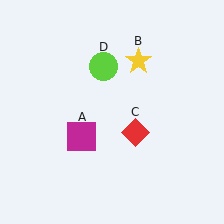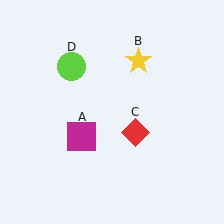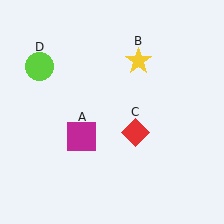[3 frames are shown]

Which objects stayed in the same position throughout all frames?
Magenta square (object A) and yellow star (object B) and red diamond (object C) remained stationary.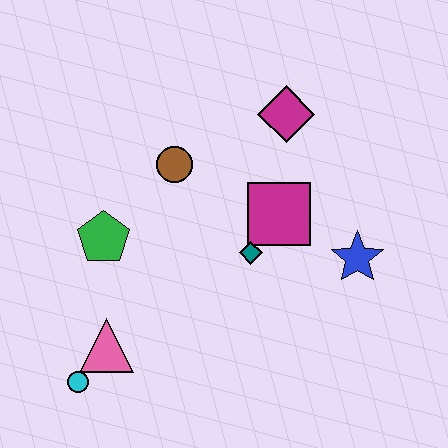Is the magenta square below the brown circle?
Yes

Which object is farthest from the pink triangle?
The magenta diamond is farthest from the pink triangle.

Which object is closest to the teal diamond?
The magenta square is closest to the teal diamond.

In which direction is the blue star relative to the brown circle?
The blue star is to the right of the brown circle.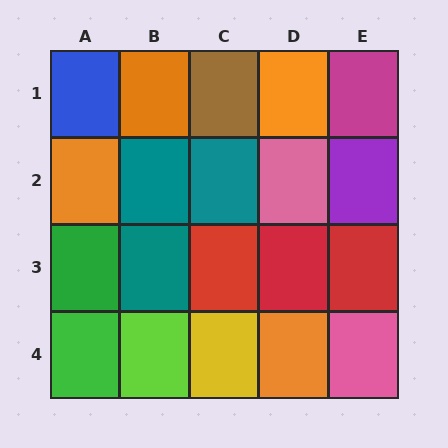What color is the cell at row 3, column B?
Teal.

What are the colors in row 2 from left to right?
Orange, teal, teal, pink, purple.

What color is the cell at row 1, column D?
Orange.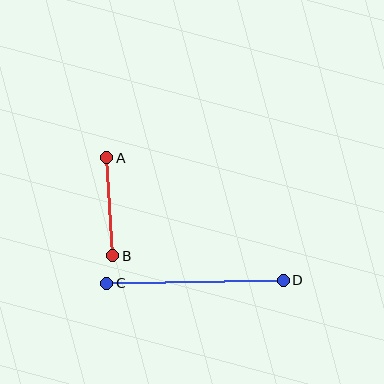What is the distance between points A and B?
The distance is approximately 98 pixels.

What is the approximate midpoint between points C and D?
The midpoint is at approximately (195, 282) pixels.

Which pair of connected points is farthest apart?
Points C and D are farthest apart.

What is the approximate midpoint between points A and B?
The midpoint is at approximately (110, 207) pixels.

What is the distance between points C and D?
The distance is approximately 177 pixels.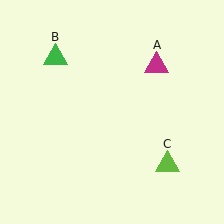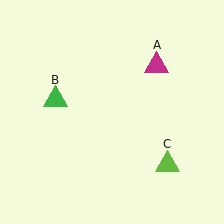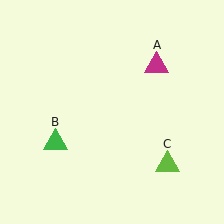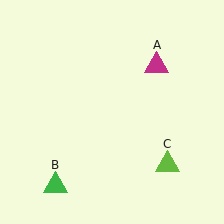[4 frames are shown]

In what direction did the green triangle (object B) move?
The green triangle (object B) moved down.